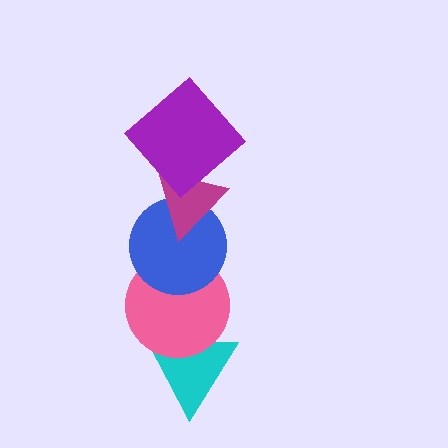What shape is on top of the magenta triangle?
The purple diamond is on top of the magenta triangle.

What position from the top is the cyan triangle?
The cyan triangle is 5th from the top.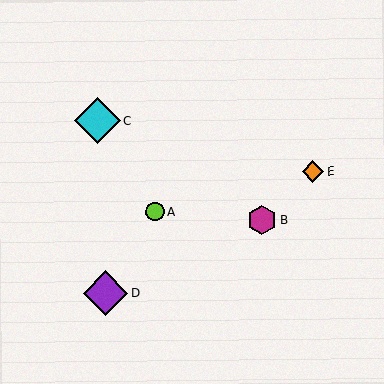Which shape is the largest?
The cyan diamond (labeled C) is the largest.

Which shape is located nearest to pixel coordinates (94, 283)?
The purple diamond (labeled D) at (106, 293) is nearest to that location.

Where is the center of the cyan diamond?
The center of the cyan diamond is at (98, 121).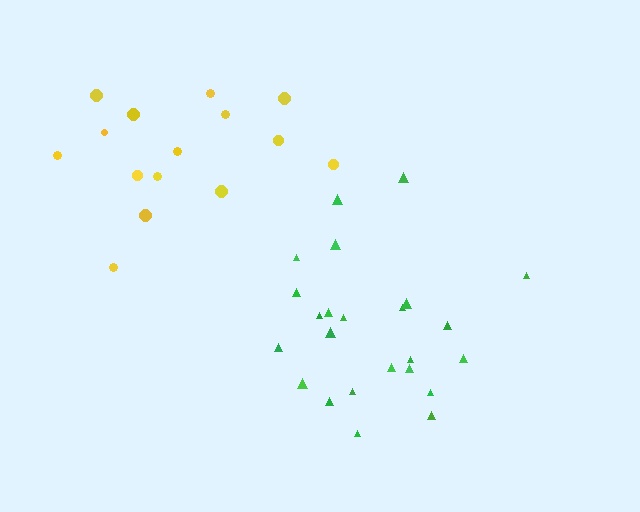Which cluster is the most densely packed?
Green.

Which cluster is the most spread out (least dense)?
Yellow.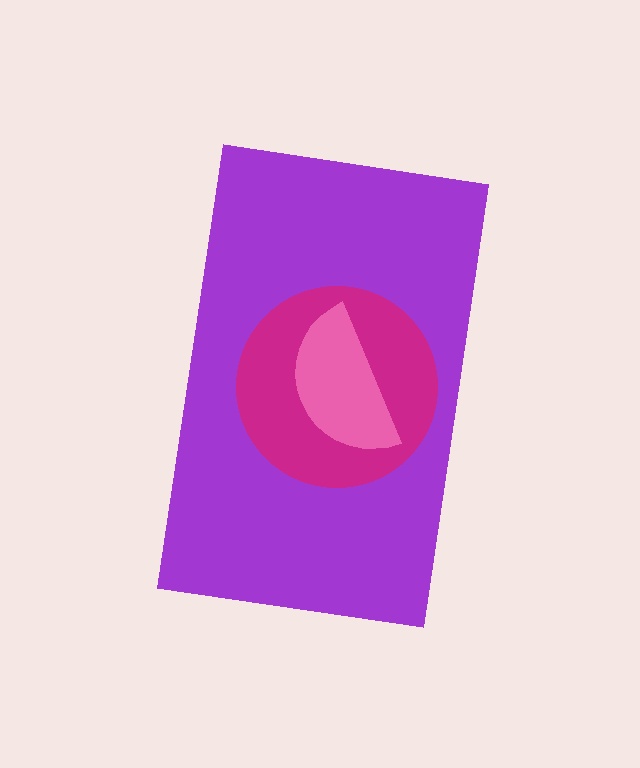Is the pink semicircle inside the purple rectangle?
Yes.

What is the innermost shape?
The pink semicircle.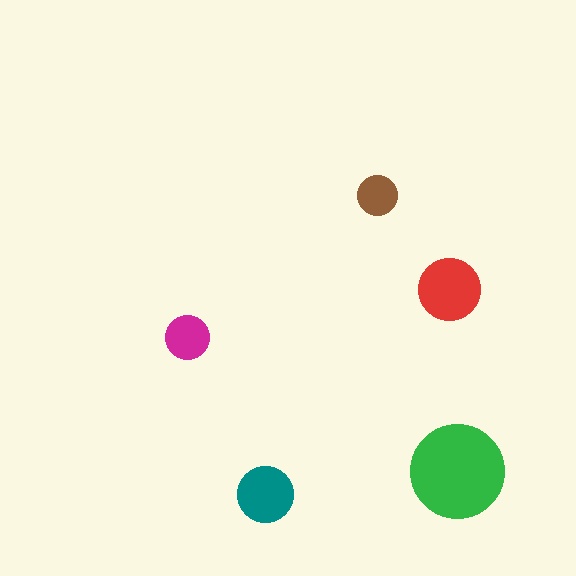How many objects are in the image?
There are 5 objects in the image.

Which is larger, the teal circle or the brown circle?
The teal one.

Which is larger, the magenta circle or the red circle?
The red one.